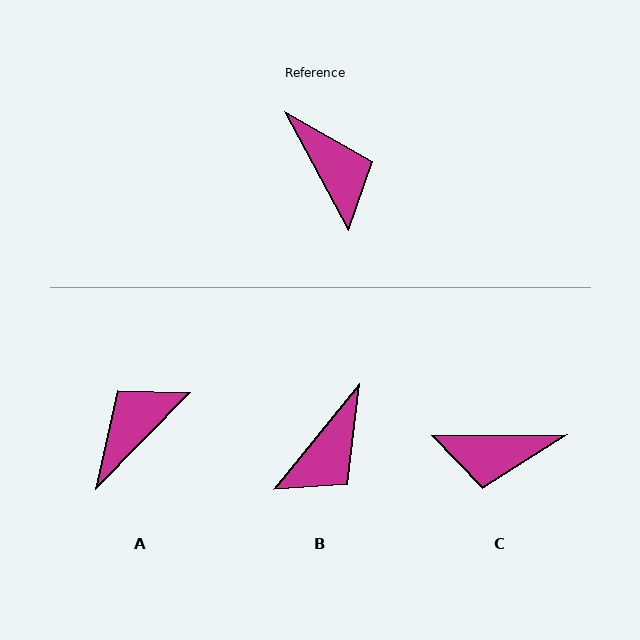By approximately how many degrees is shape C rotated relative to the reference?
Approximately 118 degrees clockwise.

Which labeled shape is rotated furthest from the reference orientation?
C, about 118 degrees away.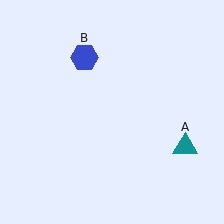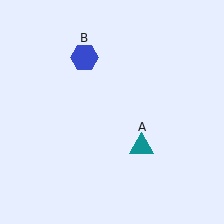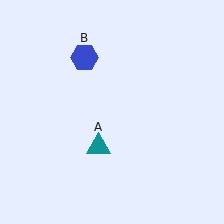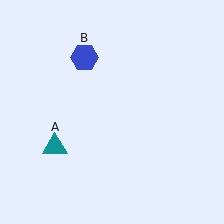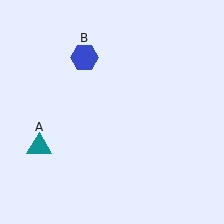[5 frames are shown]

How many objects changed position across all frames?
1 object changed position: teal triangle (object A).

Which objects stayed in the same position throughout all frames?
Blue hexagon (object B) remained stationary.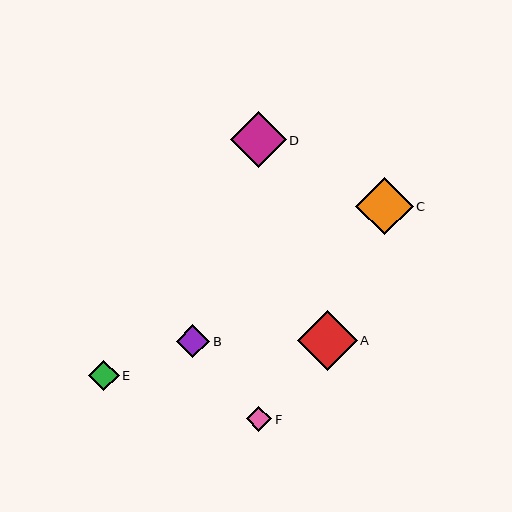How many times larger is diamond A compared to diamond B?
Diamond A is approximately 1.8 times the size of diamond B.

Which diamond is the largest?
Diamond A is the largest with a size of approximately 60 pixels.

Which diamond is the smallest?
Diamond F is the smallest with a size of approximately 25 pixels.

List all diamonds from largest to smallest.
From largest to smallest: A, C, D, B, E, F.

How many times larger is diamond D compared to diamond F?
Diamond D is approximately 2.2 times the size of diamond F.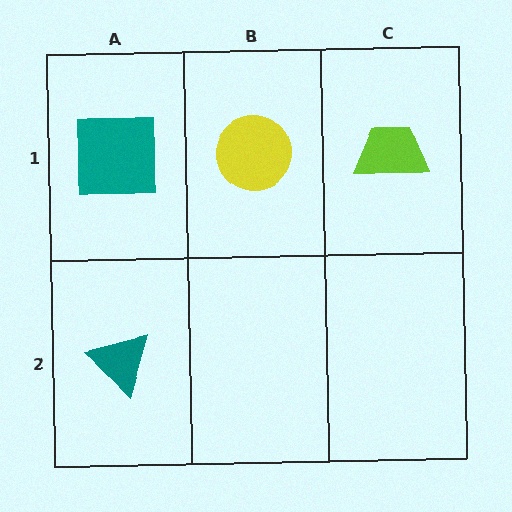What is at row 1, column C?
A lime trapezoid.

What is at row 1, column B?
A yellow circle.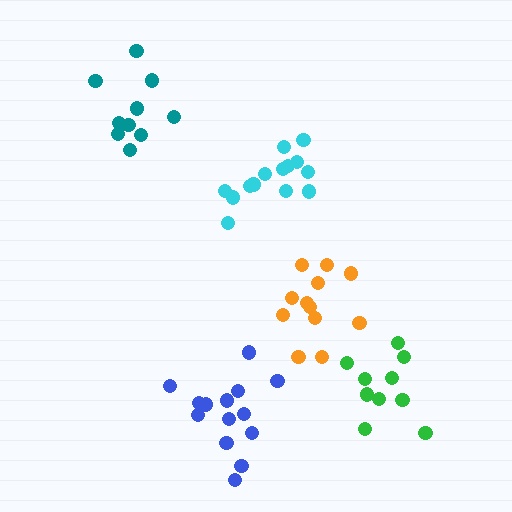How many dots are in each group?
Group 1: 10 dots, Group 2: 12 dots, Group 3: 10 dots, Group 4: 14 dots, Group 5: 14 dots (60 total).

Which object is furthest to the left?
The teal cluster is leftmost.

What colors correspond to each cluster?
The clusters are colored: teal, orange, green, cyan, blue.